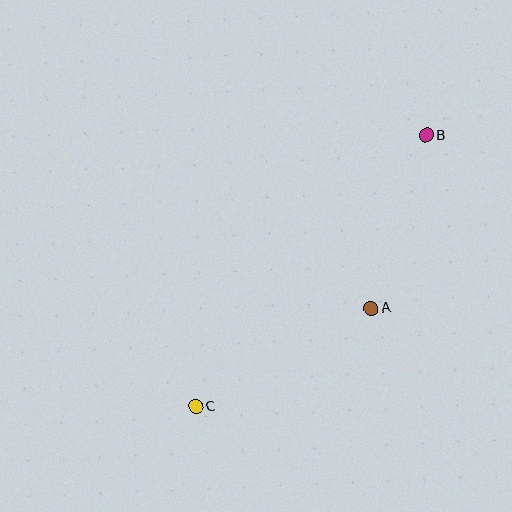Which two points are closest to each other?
Points A and B are closest to each other.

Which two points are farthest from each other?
Points B and C are farthest from each other.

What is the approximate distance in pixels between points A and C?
The distance between A and C is approximately 201 pixels.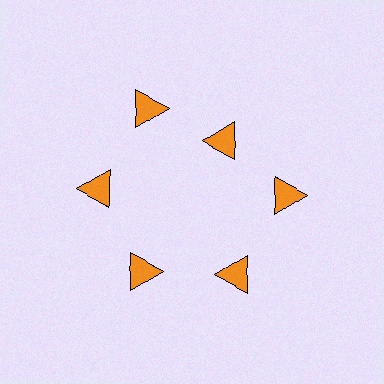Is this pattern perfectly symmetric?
No. The 6 orange triangles are arranged in a ring, but one element near the 1 o'clock position is pulled inward toward the center, breaking the 6-fold rotational symmetry.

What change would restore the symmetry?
The symmetry would be restored by moving it outward, back onto the ring so that all 6 triangles sit at equal angles and equal distance from the center.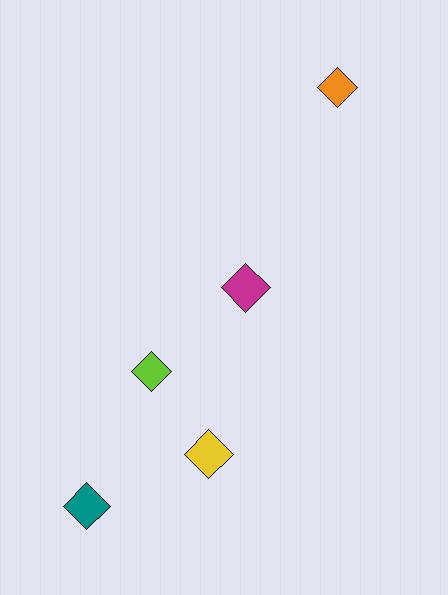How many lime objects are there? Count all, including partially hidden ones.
There is 1 lime object.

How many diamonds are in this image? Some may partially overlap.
There are 5 diamonds.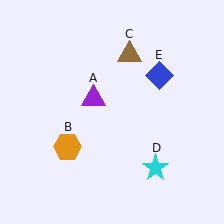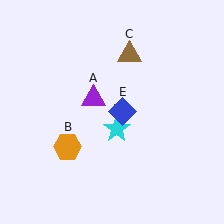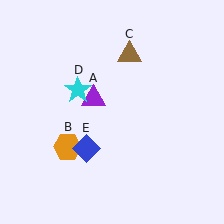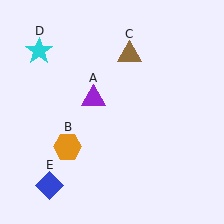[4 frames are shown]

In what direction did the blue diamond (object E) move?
The blue diamond (object E) moved down and to the left.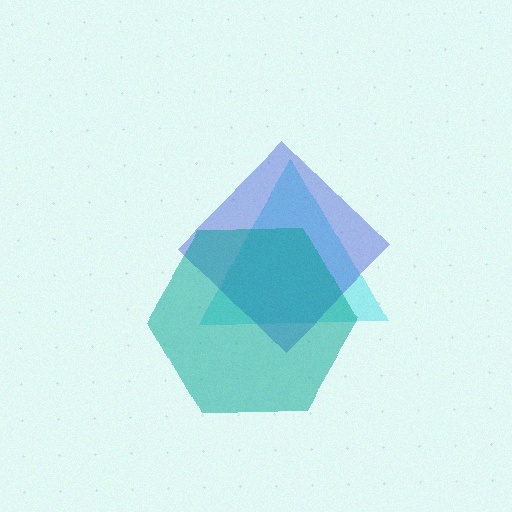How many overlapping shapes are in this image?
There are 3 overlapping shapes in the image.